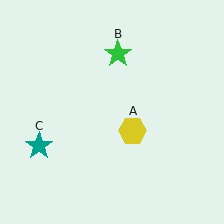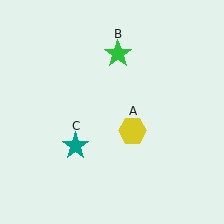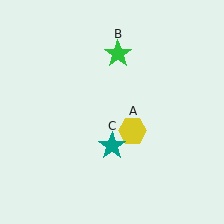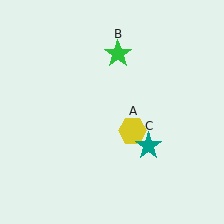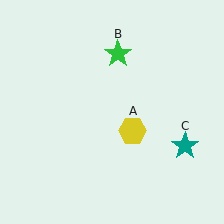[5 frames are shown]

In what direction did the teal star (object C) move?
The teal star (object C) moved right.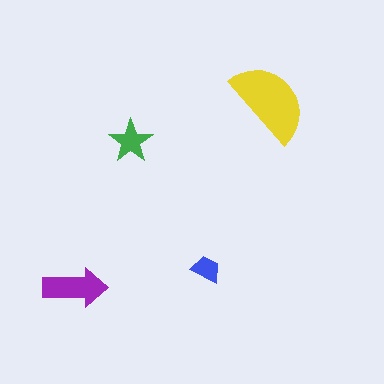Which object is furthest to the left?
The purple arrow is leftmost.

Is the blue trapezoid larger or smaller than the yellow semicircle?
Smaller.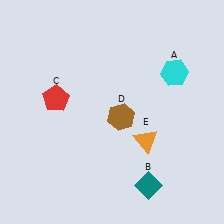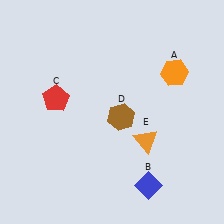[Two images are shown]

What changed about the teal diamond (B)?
In Image 1, B is teal. In Image 2, it changed to blue.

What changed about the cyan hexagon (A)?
In Image 1, A is cyan. In Image 2, it changed to orange.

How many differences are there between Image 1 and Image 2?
There are 2 differences between the two images.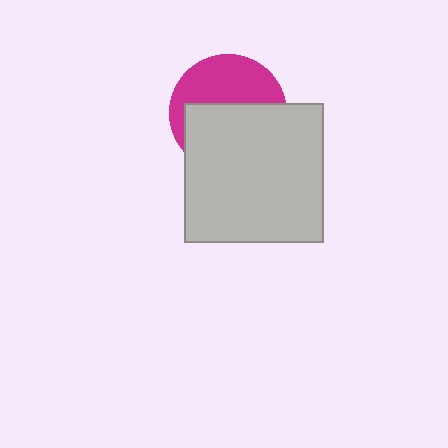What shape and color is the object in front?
The object in front is a light gray square.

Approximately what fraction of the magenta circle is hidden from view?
Roughly 55% of the magenta circle is hidden behind the light gray square.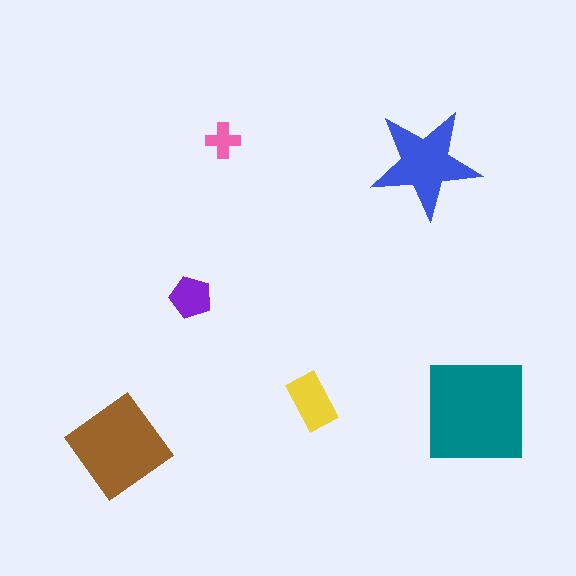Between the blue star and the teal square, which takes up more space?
The teal square.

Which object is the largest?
The teal square.